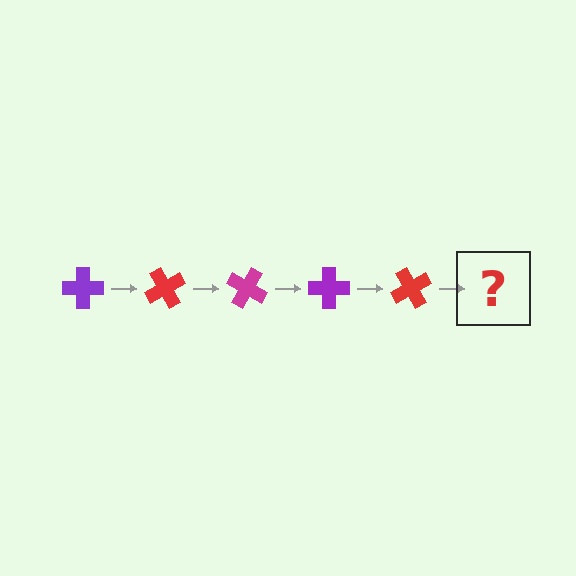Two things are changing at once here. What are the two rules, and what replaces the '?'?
The two rules are that it rotates 60 degrees each step and the color cycles through purple, red, and magenta. The '?' should be a magenta cross, rotated 300 degrees from the start.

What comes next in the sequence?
The next element should be a magenta cross, rotated 300 degrees from the start.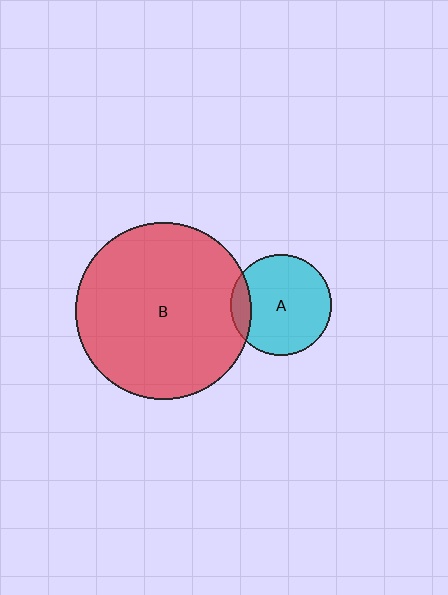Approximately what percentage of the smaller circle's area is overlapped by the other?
Approximately 10%.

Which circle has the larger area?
Circle B (red).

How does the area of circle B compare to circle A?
Approximately 3.0 times.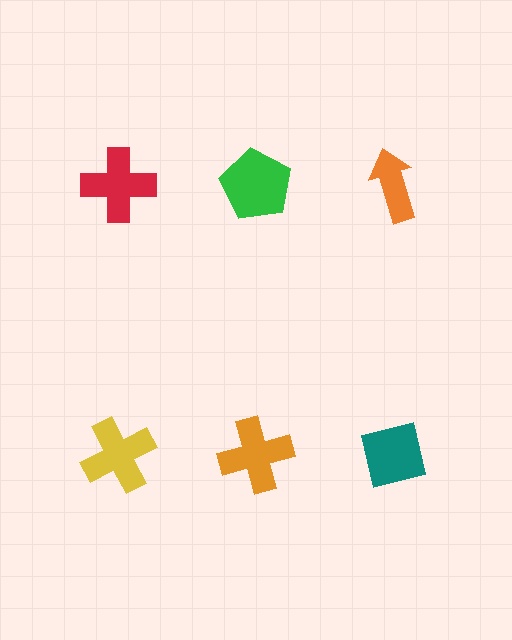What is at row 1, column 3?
An orange arrow.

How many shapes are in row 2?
3 shapes.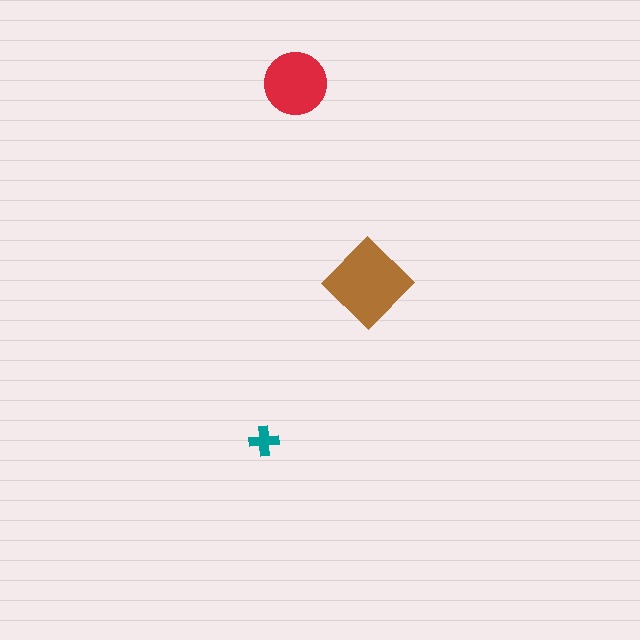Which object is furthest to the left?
The teal cross is leftmost.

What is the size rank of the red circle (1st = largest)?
2nd.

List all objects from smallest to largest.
The teal cross, the red circle, the brown diamond.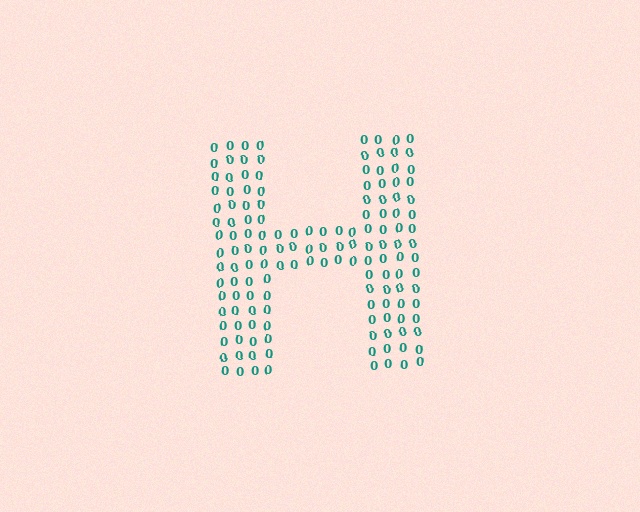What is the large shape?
The large shape is the letter H.